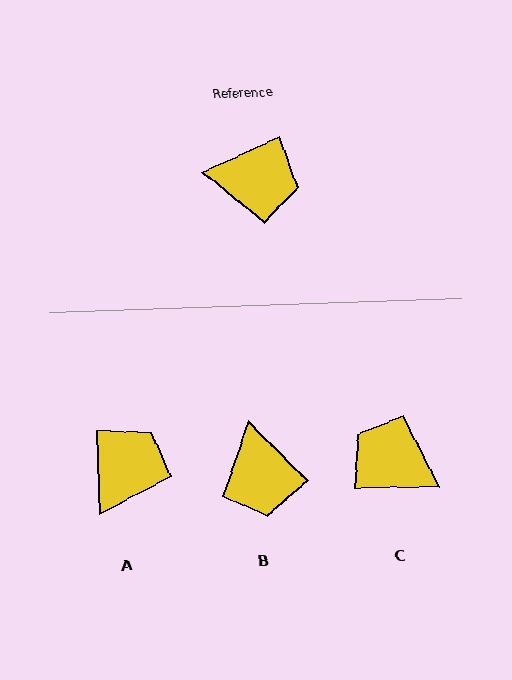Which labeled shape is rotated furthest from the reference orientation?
C, about 156 degrees away.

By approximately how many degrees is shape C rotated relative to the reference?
Approximately 156 degrees counter-clockwise.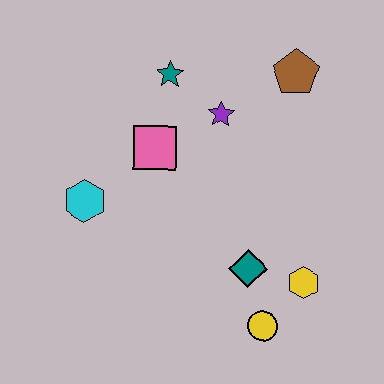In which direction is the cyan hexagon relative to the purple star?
The cyan hexagon is to the left of the purple star.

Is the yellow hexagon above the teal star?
No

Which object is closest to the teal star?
The purple star is closest to the teal star.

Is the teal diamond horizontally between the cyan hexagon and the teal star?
No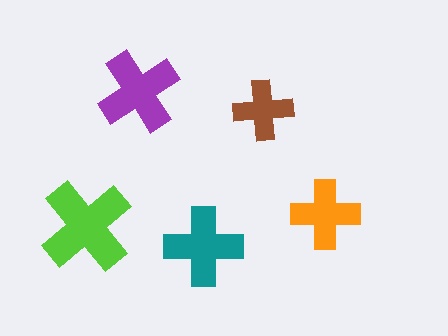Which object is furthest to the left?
The lime cross is leftmost.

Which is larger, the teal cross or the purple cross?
The purple one.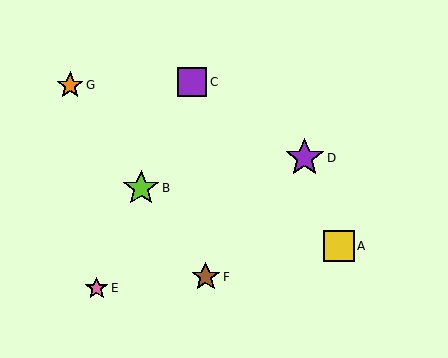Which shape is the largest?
The purple star (labeled D) is the largest.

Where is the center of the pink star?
The center of the pink star is at (97, 288).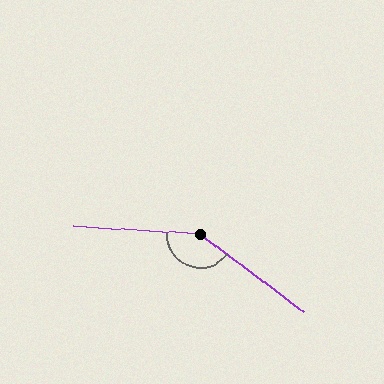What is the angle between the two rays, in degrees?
Approximately 146 degrees.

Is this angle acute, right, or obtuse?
It is obtuse.